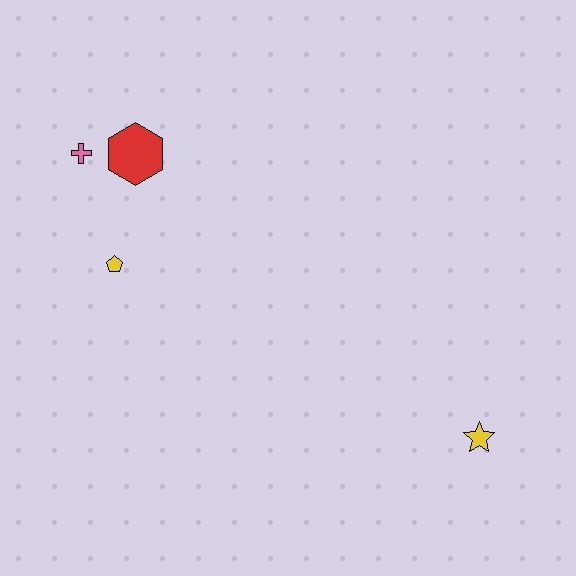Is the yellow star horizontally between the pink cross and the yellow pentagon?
No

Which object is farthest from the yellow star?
The pink cross is farthest from the yellow star.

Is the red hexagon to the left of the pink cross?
No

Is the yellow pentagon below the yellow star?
No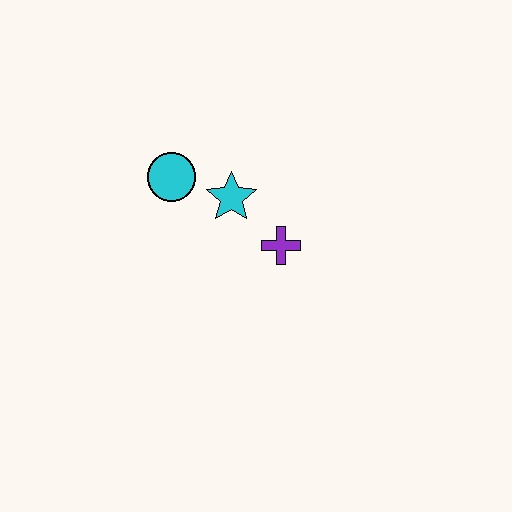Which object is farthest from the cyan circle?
The purple cross is farthest from the cyan circle.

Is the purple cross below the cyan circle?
Yes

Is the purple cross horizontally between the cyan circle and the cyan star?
No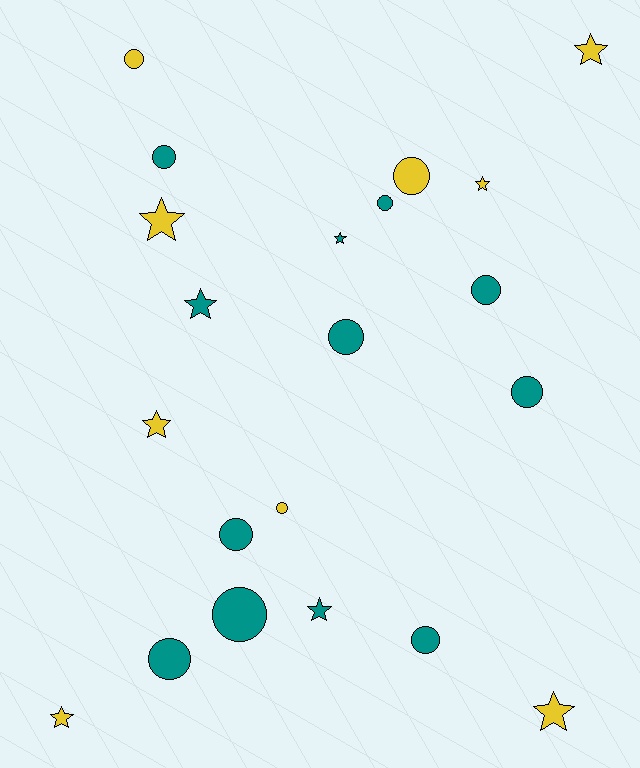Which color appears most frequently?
Teal, with 12 objects.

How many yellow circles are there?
There are 3 yellow circles.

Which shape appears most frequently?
Circle, with 12 objects.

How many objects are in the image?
There are 21 objects.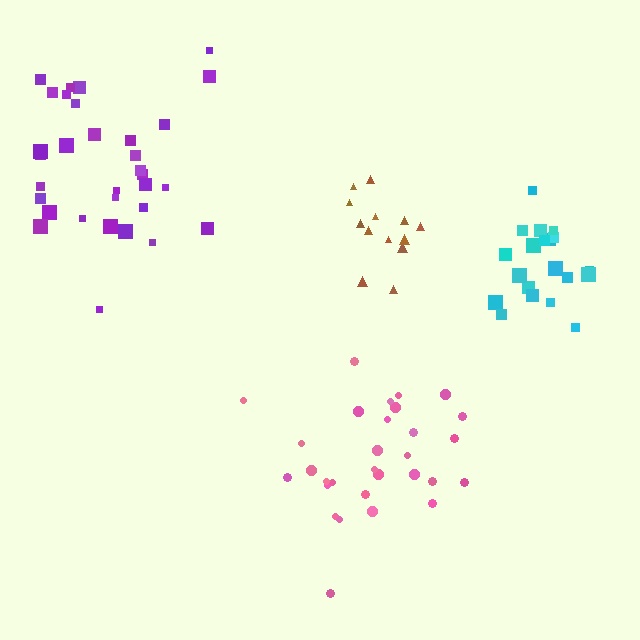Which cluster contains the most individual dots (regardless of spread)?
Purple (33).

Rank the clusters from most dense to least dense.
cyan, brown, pink, purple.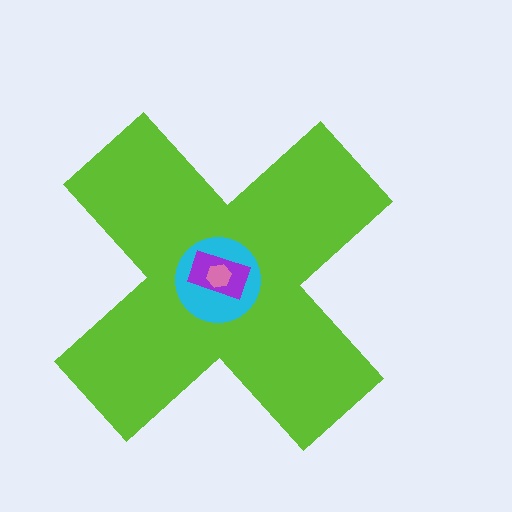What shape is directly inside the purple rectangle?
The pink hexagon.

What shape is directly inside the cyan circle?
The purple rectangle.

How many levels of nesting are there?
4.